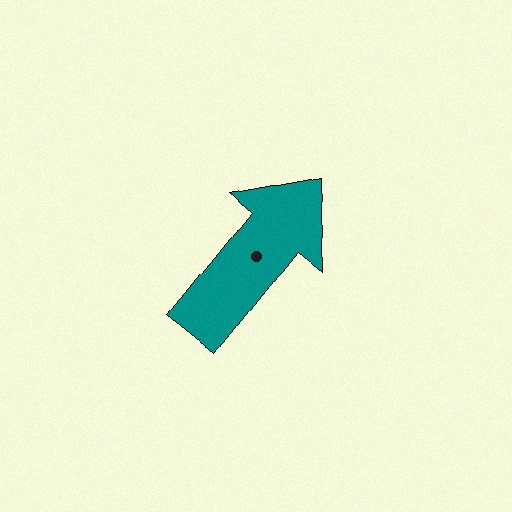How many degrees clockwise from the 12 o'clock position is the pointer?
Approximately 38 degrees.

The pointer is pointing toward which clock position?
Roughly 1 o'clock.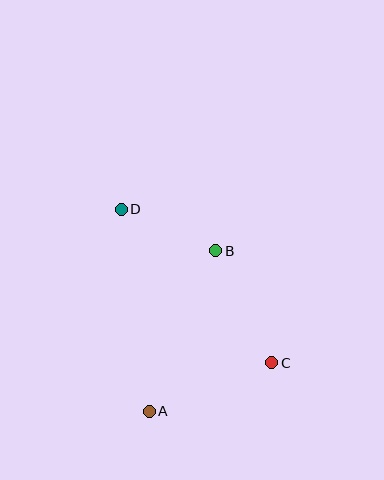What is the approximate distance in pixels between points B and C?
The distance between B and C is approximately 125 pixels.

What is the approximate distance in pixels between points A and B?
The distance between A and B is approximately 174 pixels.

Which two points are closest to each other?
Points B and D are closest to each other.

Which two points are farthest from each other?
Points C and D are farthest from each other.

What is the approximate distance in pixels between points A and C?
The distance between A and C is approximately 132 pixels.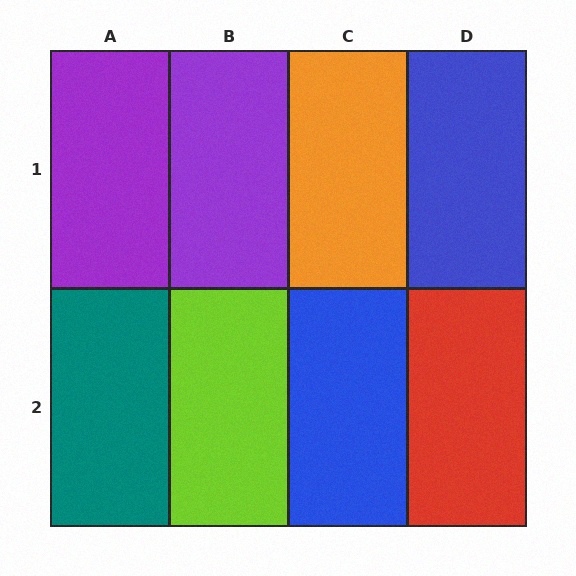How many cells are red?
1 cell is red.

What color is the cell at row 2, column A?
Teal.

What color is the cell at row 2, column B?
Lime.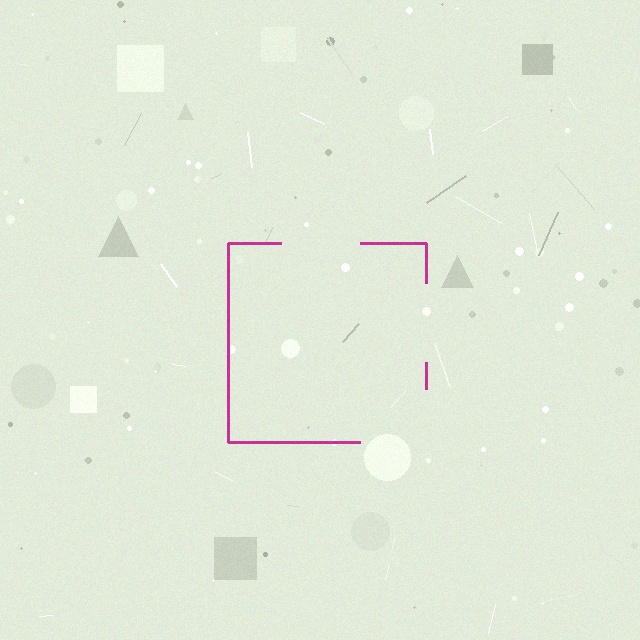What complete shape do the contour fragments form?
The contour fragments form a square.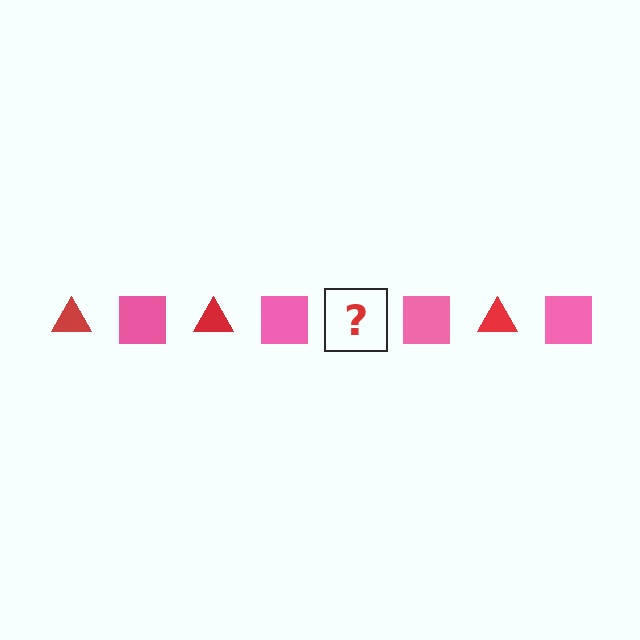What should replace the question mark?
The question mark should be replaced with a red triangle.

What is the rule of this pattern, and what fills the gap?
The rule is that the pattern alternates between red triangle and pink square. The gap should be filled with a red triangle.